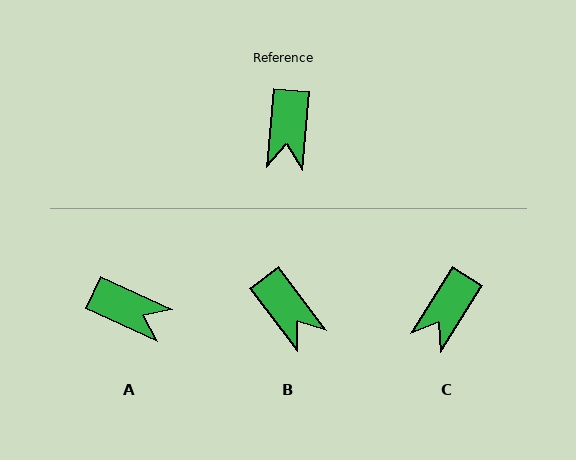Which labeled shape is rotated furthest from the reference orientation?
A, about 70 degrees away.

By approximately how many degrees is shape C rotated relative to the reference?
Approximately 27 degrees clockwise.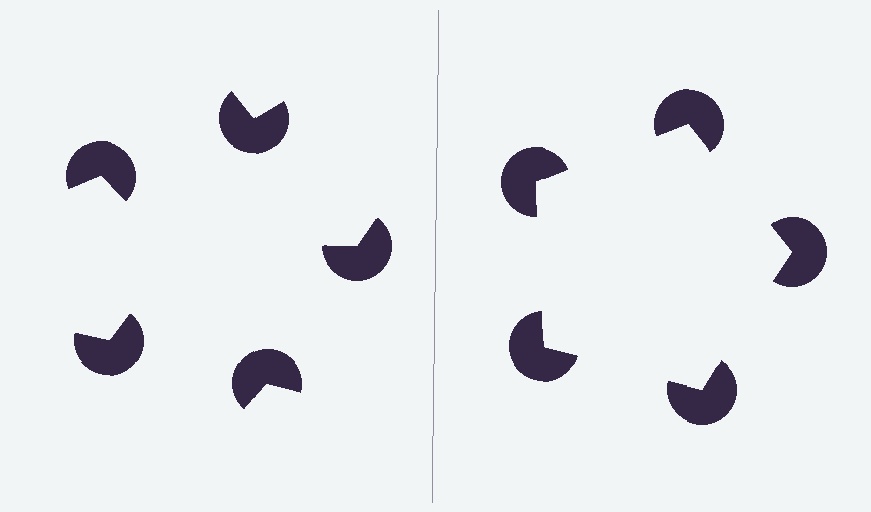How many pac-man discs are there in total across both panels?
10 — 5 on each side.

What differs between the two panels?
The pac-man discs are positioned identically on both sides; only the wedge orientations differ. On the right they align to a pentagon; on the left they are misaligned.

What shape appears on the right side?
An illusory pentagon.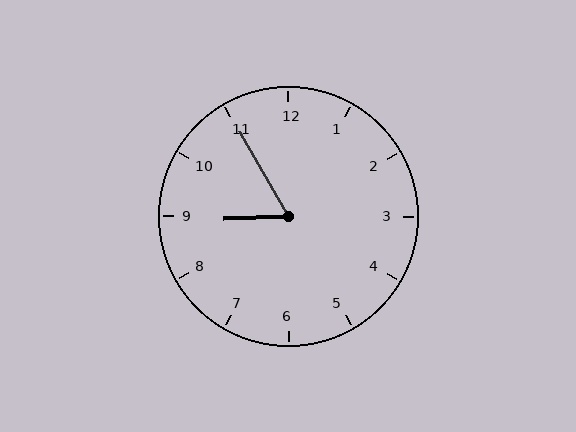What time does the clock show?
8:55.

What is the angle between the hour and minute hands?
Approximately 62 degrees.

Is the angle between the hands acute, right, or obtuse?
It is acute.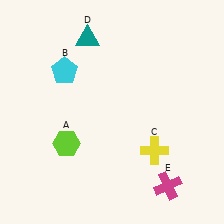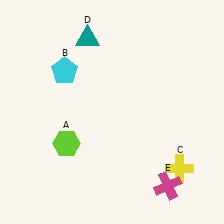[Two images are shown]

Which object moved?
The yellow cross (C) moved right.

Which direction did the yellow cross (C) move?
The yellow cross (C) moved right.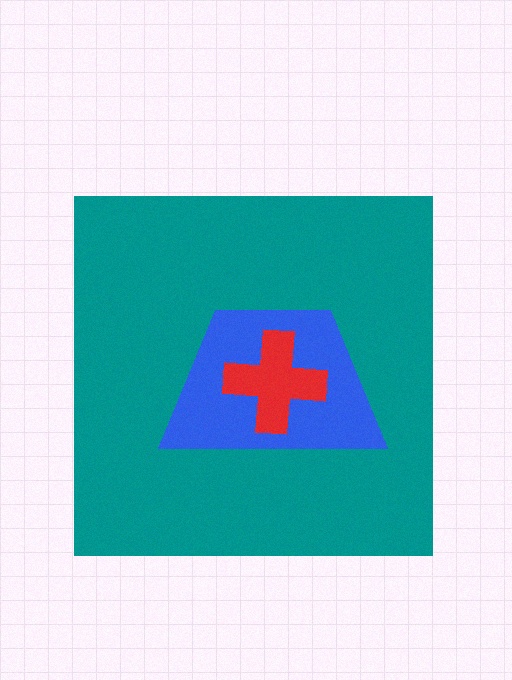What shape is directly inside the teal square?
The blue trapezoid.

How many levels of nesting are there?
3.